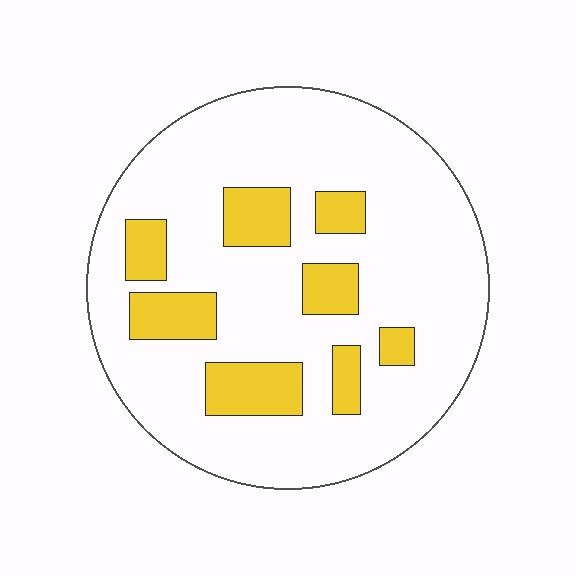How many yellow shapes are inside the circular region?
8.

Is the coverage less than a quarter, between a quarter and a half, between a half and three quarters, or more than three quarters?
Less than a quarter.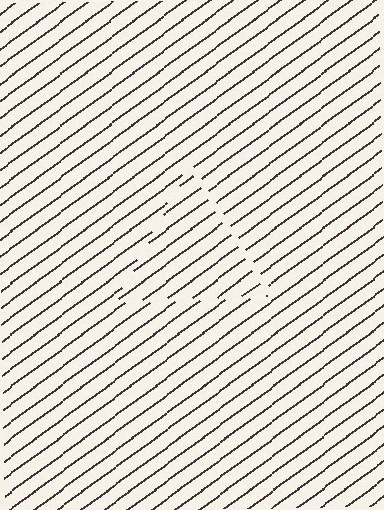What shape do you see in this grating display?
An illusory triangle. The interior of the shape contains the same grating, shifted by half a period — the contour is defined by the phase discontinuity where line-ends from the inner and outer gratings abut.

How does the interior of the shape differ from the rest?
The interior of the shape contains the same grating, shifted by half a period — the contour is defined by the phase discontinuity where line-ends from the inner and outer gratings abut.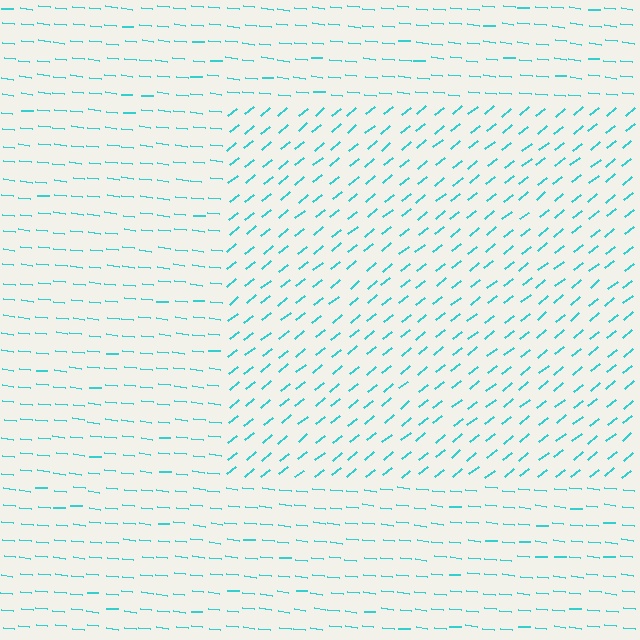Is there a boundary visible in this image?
Yes, there is a texture boundary formed by a change in line orientation.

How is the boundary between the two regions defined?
The boundary is defined purely by a change in line orientation (approximately 45 degrees difference). All lines are the same color and thickness.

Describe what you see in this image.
The image is filled with small cyan line segments. A rectangle region in the image has lines oriented differently from the surrounding lines, creating a visible texture boundary.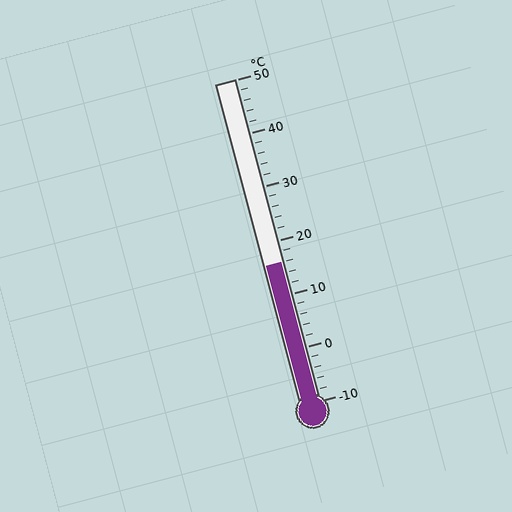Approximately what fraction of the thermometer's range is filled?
The thermometer is filled to approximately 45% of its range.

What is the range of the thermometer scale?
The thermometer scale ranges from -10°C to 50°C.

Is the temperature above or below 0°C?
The temperature is above 0°C.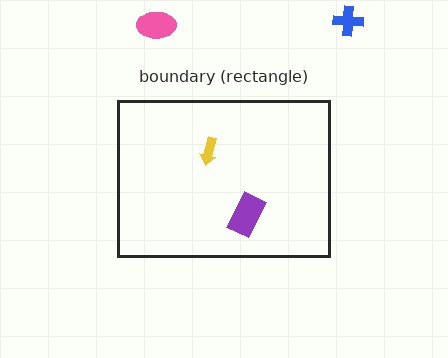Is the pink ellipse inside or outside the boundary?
Outside.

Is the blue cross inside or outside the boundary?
Outside.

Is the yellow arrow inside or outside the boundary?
Inside.